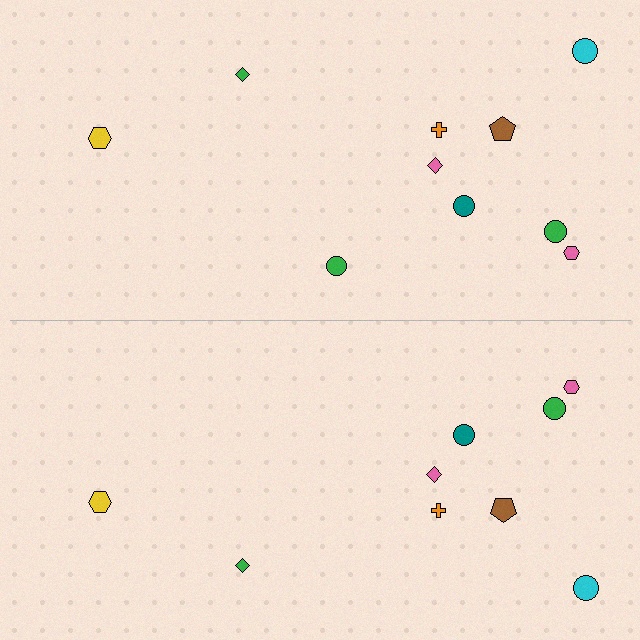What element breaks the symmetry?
A green circle is missing from the bottom side.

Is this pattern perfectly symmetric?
No, the pattern is not perfectly symmetric. A green circle is missing from the bottom side.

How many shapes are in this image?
There are 19 shapes in this image.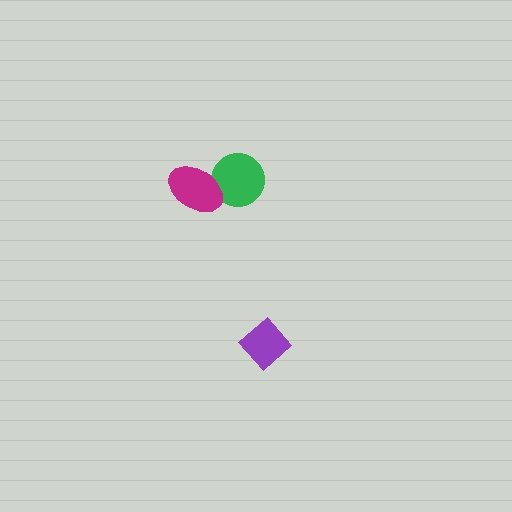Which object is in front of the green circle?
The magenta ellipse is in front of the green circle.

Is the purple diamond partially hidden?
No, no other shape covers it.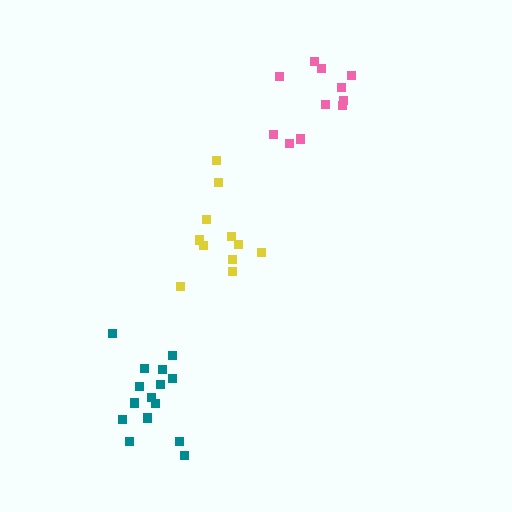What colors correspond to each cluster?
The clusters are colored: pink, teal, yellow.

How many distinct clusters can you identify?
There are 3 distinct clusters.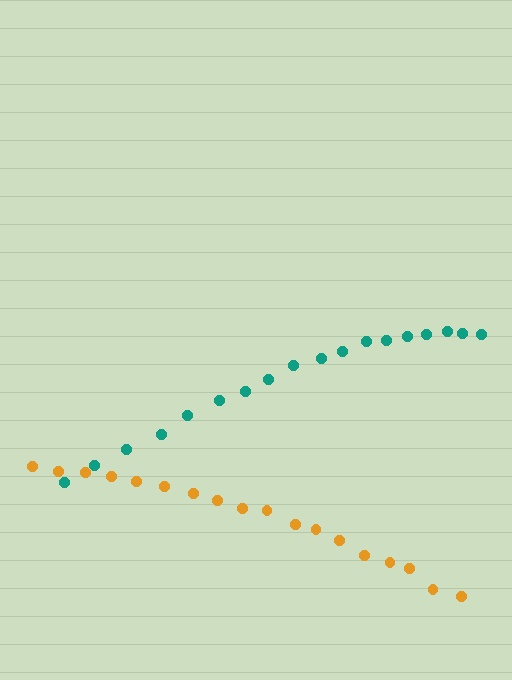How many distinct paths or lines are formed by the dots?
There are 2 distinct paths.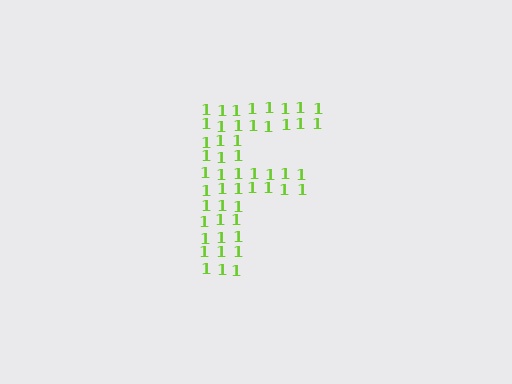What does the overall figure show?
The overall figure shows the letter F.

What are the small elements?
The small elements are digit 1's.